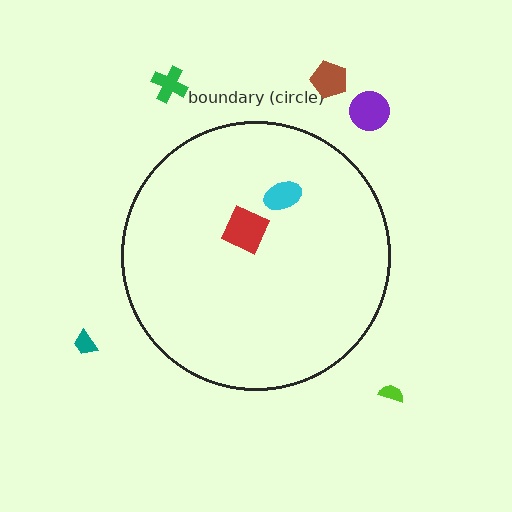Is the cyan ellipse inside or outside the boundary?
Inside.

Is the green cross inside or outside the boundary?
Outside.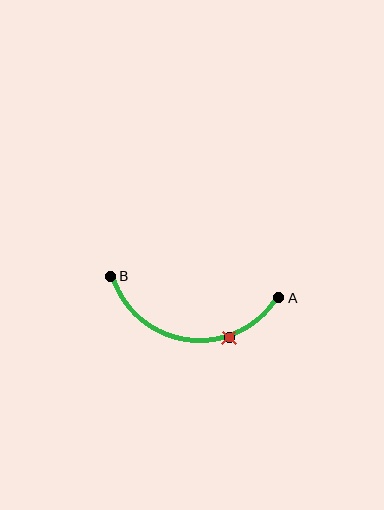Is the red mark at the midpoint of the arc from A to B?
No. The red mark lies on the arc but is closer to endpoint A. The arc midpoint would be at the point on the curve equidistant along the arc from both A and B.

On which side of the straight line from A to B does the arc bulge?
The arc bulges below the straight line connecting A and B.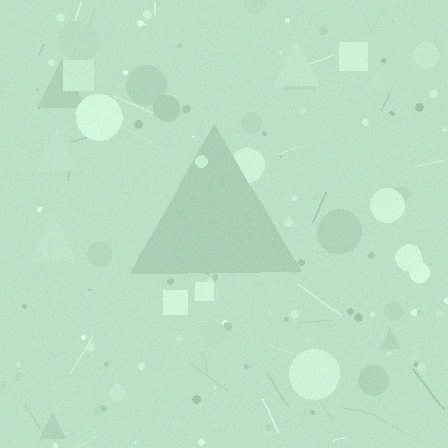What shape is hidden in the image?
A triangle is hidden in the image.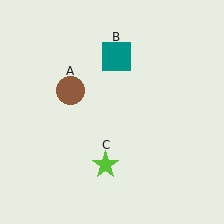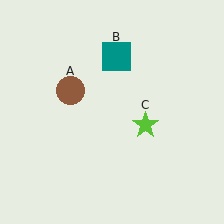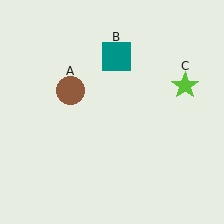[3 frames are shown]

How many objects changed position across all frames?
1 object changed position: lime star (object C).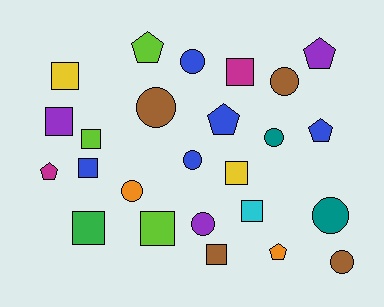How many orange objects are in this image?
There are 2 orange objects.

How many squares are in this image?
There are 10 squares.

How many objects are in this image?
There are 25 objects.